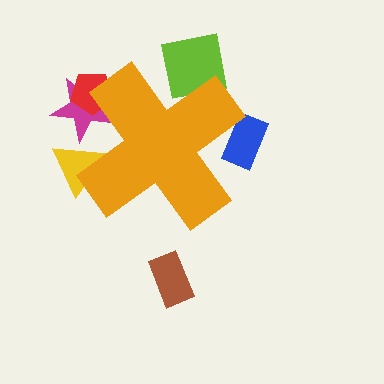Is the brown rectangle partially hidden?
No, the brown rectangle is fully visible.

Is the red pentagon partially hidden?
Yes, the red pentagon is partially hidden behind the orange cross.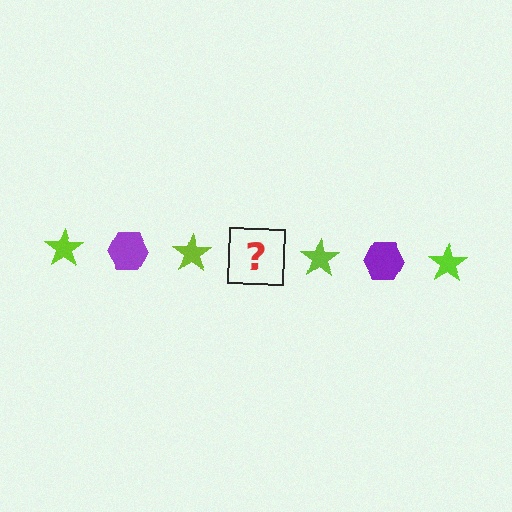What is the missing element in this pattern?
The missing element is a purple hexagon.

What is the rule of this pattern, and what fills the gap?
The rule is that the pattern alternates between lime star and purple hexagon. The gap should be filled with a purple hexagon.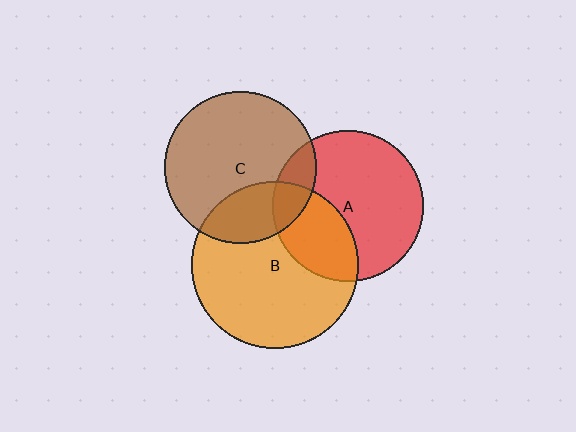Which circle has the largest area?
Circle B (orange).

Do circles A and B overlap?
Yes.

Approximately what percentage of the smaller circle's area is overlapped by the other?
Approximately 30%.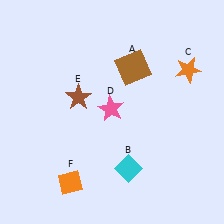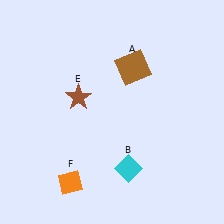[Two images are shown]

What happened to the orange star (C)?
The orange star (C) was removed in Image 2. It was in the top-right area of Image 1.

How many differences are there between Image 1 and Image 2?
There are 2 differences between the two images.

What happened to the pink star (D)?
The pink star (D) was removed in Image 2. It was in the top-left area of Image 1.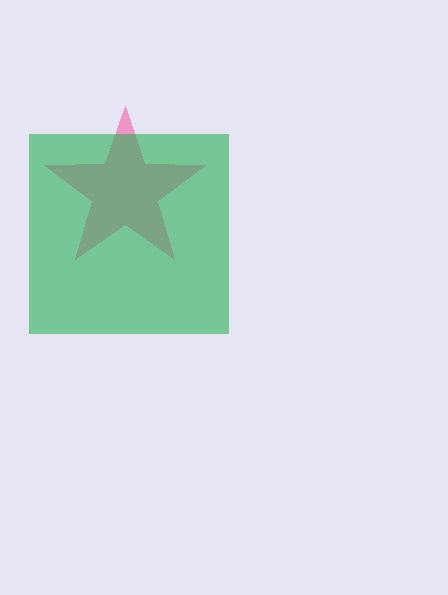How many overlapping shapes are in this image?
There are 2 overlapping shapes in the image.